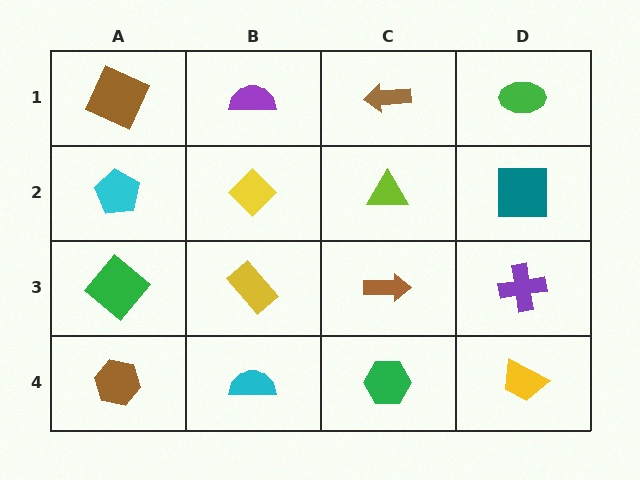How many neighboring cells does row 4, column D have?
2.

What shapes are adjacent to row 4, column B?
A yellow rectangle (row 3, column B), a brown hexagon (row 4, column A), a green hexagon (row 4, column C).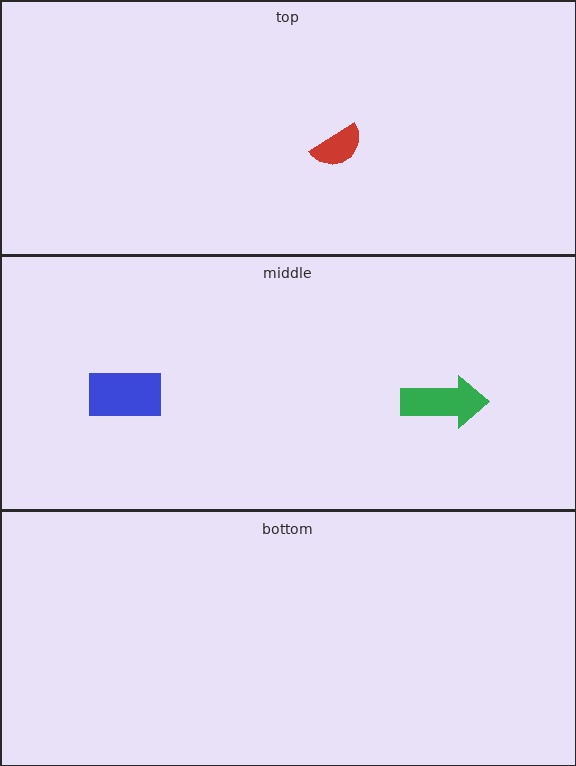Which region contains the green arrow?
The middle region.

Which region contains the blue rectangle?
The middle region.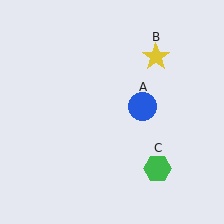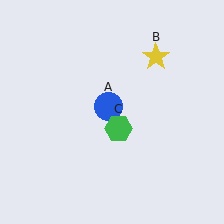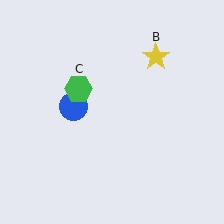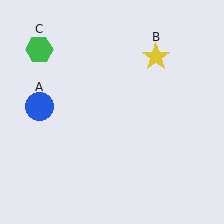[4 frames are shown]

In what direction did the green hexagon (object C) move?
The green hexagon (object C) moved up and to the left.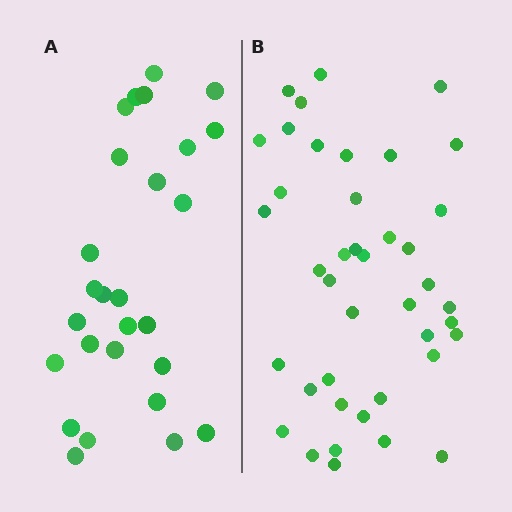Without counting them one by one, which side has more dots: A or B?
Region B (the right region) has more dots.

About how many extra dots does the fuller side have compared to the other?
Region B has approximately 15 more dots than region A.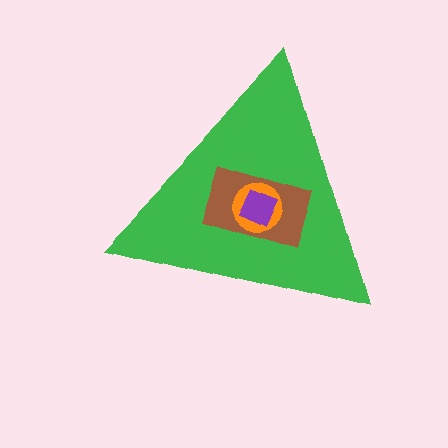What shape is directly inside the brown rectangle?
The orange circle.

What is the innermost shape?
The purple square.